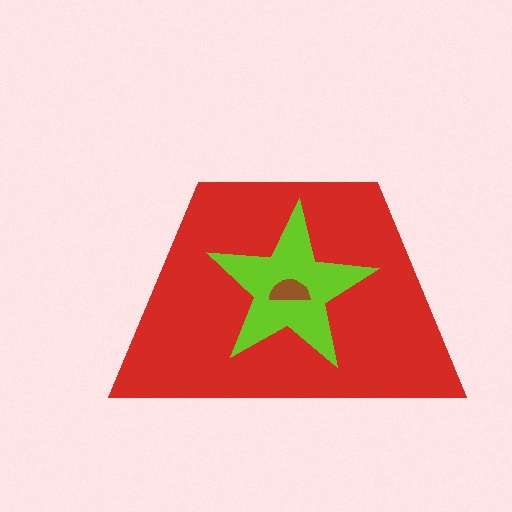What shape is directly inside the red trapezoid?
The lime star.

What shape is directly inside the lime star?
The brown semicircle.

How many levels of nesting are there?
3.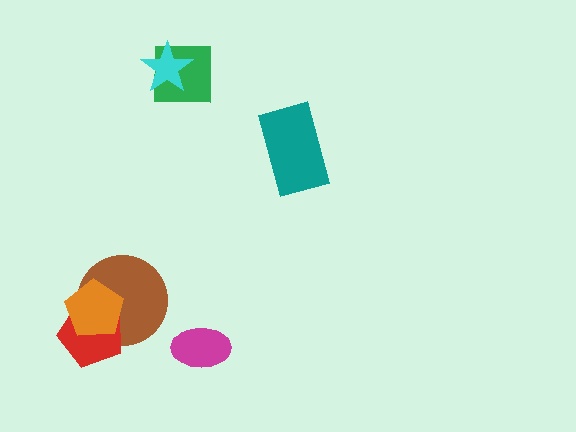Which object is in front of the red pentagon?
The orange pentagon is in front of the red pentagon.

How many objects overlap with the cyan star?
1 object overlaps with the cyan star.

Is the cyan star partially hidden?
No, no other shape covers it.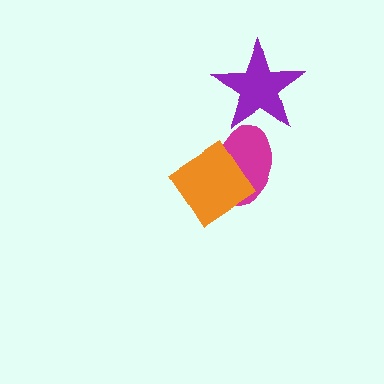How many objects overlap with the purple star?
1 object overlaps with the purple star.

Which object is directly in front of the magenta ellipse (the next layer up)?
The orange diamond is directly in front of the magenta ellipse.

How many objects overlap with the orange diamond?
1 object overlaps with the orange diamond.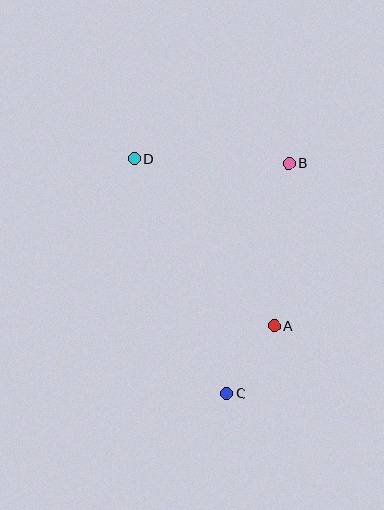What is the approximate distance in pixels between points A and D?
The distance between A and D is approximately 218 pixels.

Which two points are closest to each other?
Points A and C are closest to each other.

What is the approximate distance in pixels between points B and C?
The distance between B and C is approximately 239 pixels.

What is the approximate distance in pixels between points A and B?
The distance between A and B is approximately 163 pixels.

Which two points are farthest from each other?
Points C and D are farthest from each other.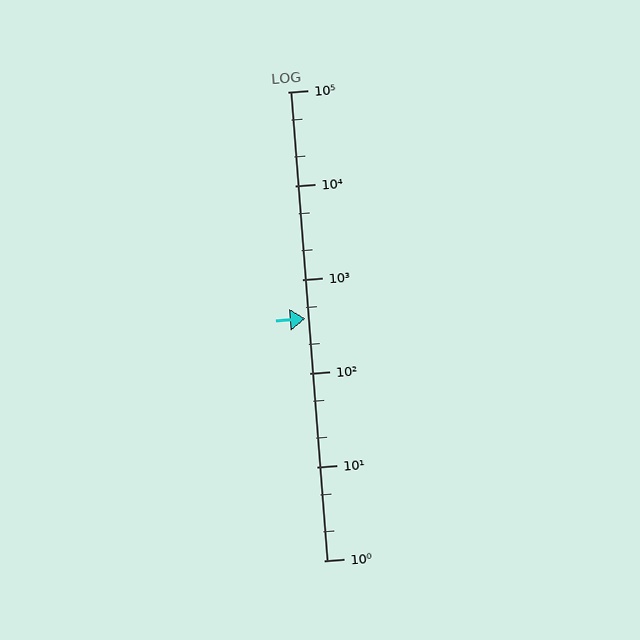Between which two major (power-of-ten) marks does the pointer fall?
The pointer is between 100 and 1000.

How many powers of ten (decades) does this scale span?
The scale spans 5 decades, from 1 to 100000.